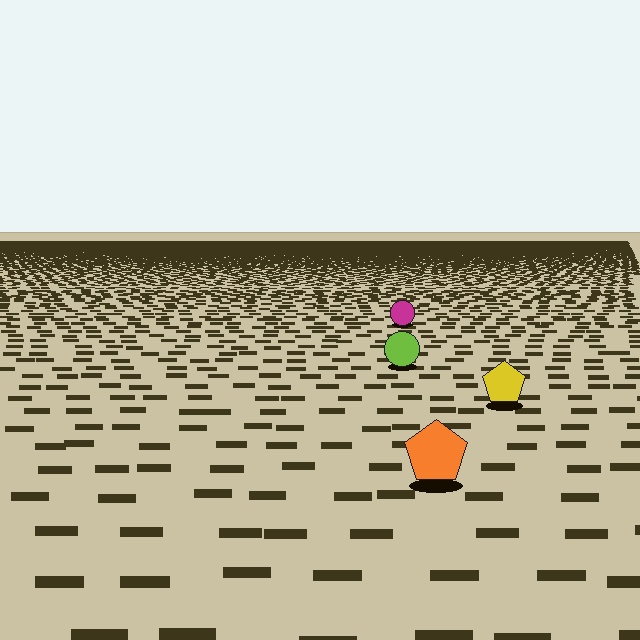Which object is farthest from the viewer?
The magenta circle is farthest from the viewer. It appears smaller and the ground texture around it is denser.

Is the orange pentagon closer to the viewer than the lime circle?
Yes. The orange pentagon is closer — you can tell from the texture gradient: the ground texture is coarser near it.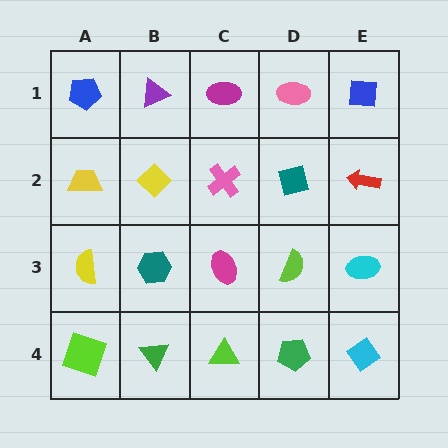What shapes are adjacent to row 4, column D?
A lime semicircle (row 3, column D), a lime triangle (row 4, column C), a cyan diamond (row 4, column E).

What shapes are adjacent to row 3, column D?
A teal diamond (row 2, column D), a green pentagon (row 4, column D), a magenta ellipse (row 3, column C), a cyan ellipse (row 3, column E).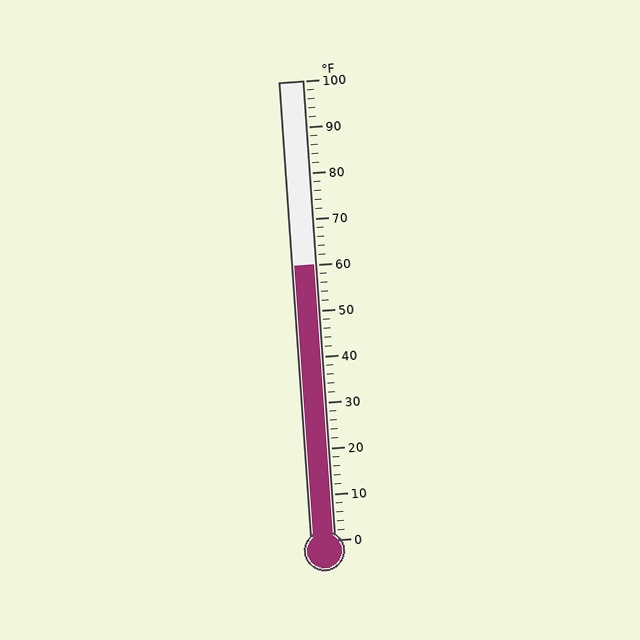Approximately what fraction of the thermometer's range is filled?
The thermometer is filled to approximately 60% of its range.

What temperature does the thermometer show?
The thermometer shows approximately 60°F.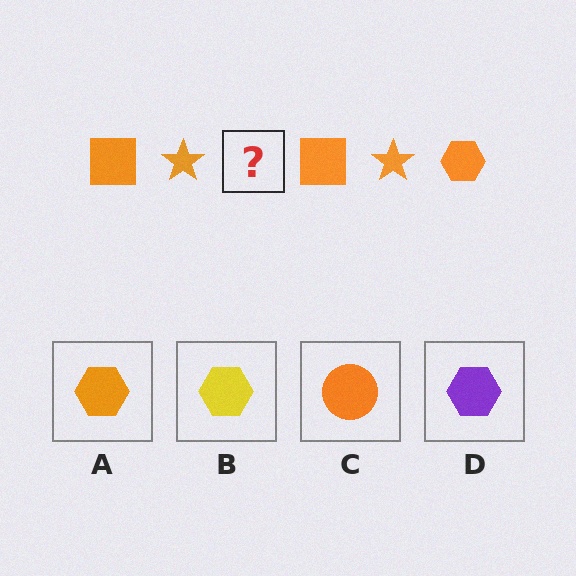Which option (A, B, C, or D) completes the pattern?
A.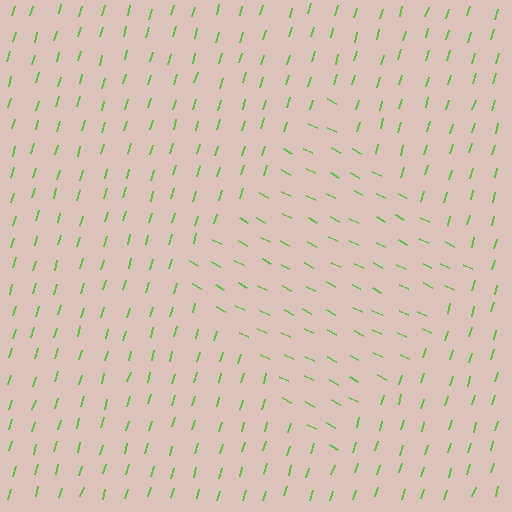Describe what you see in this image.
The image is filled with small lime line segments. A diamond region in the image has lines oriented differently from the surrounding lines, creating a visible texture boundary.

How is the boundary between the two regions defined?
The boundary is defined purely by a change in line orientation (approximately 79 degrees difference). All lines are the same color and thickness.